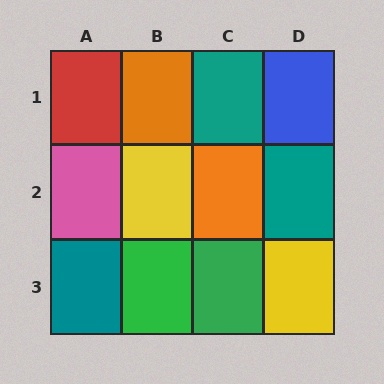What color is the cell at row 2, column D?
Teal.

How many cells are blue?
1 cell is blue.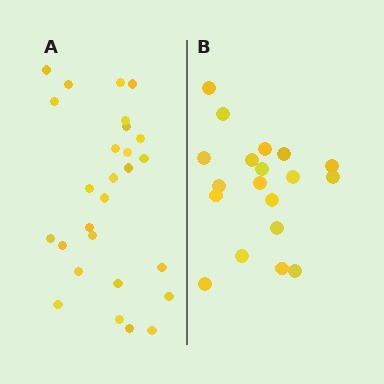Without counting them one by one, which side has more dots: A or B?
Region A (the left region) has more dots.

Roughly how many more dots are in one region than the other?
Region A has roughly 8 or so more dots than region B.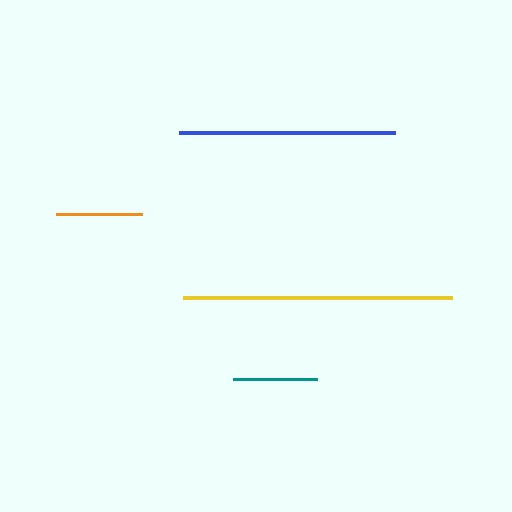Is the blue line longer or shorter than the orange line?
The blue line is longer than the orange line.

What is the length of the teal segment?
The teal segment is approximately 84 pixels long.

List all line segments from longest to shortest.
From longest to shortest: yellow, blue, orange, teal.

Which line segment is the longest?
The yellow line is the longest at approximately 269 pixels.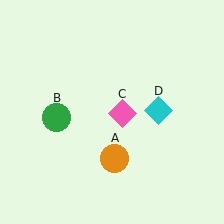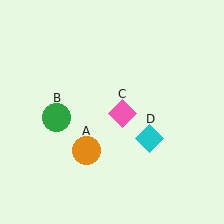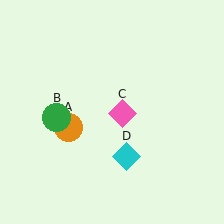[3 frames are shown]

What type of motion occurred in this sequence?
The orange circle (object A), cyan diamond (object D) rotated clockwise around the center of the scene.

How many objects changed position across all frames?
2 objects changed position: orange circle (object A), cyan diamond (object D).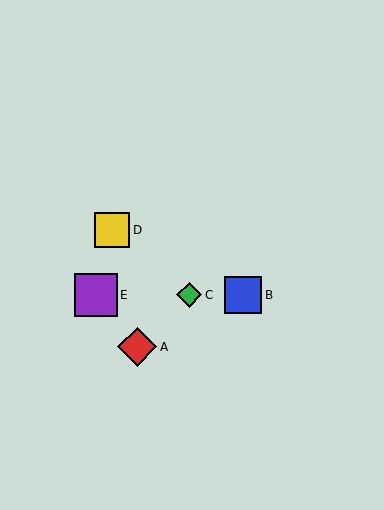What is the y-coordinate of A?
Object A is at y≈347.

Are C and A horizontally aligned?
No, C is at y≈295 and A is at y≈347.